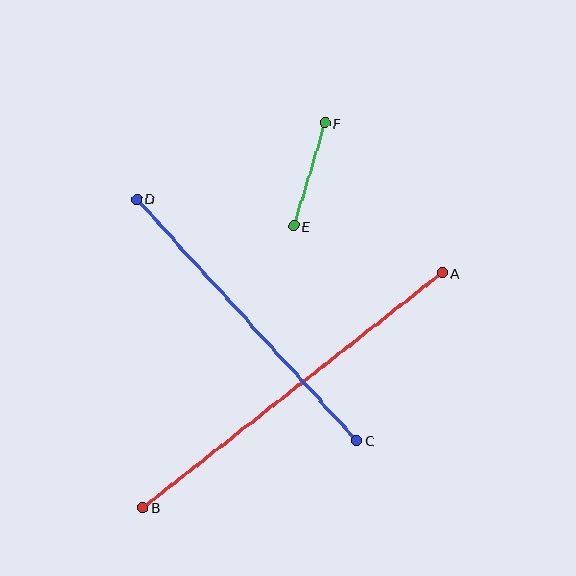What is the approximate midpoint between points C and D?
The midpoint is at approximately (247, 320) pixels.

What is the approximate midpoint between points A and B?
The midpoint is at approximately (292, 390) pixels.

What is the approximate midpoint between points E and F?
The midpoint is at approximately (309, 175) pixels.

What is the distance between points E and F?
The distance is approximately 107 pixels.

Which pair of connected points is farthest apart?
Points A and B are farthest apart.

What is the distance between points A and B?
The distance is approximately 380 pixels.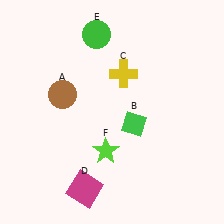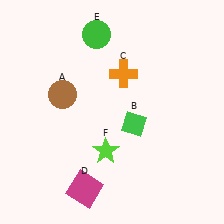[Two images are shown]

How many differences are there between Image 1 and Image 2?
There is 1 difference between the two images.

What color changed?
The cross (C) changed from yellow in Image 1 to orange in Image 2.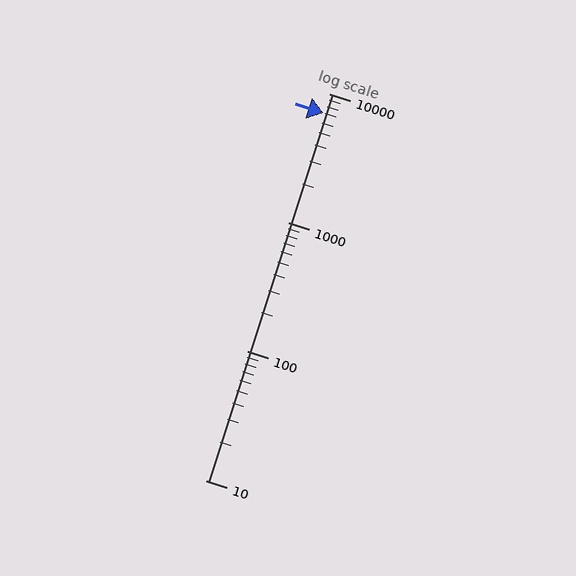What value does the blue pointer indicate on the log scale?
The pointer indicates approximately 7100.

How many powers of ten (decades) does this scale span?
The scale spans 3 decades, from 10 to 10000.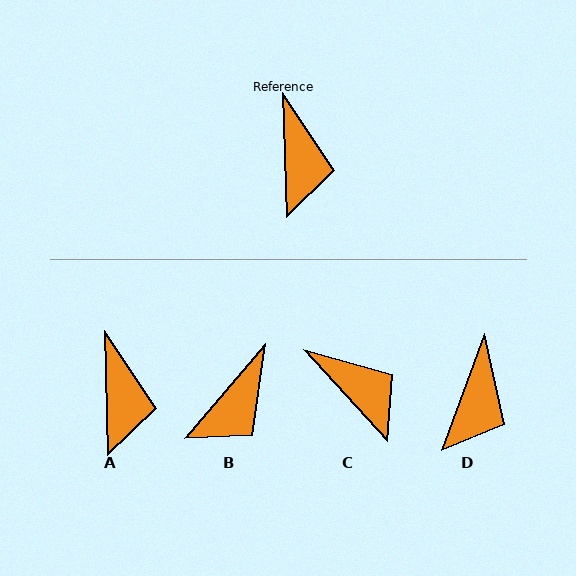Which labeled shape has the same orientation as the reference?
A.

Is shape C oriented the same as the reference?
No, it is off by about 41 degrees.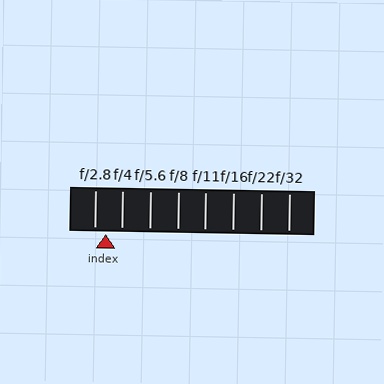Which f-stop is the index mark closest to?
The index mark is closest to f/2.8.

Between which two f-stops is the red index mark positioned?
The index mark is between f/2.8 and f/4.